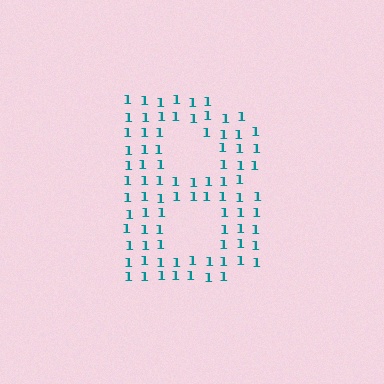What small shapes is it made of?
It is made of small digit 1's.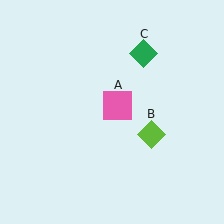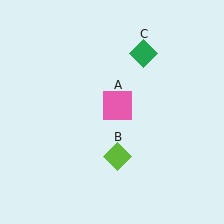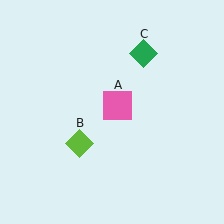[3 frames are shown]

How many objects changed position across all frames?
1 object changed position: lime diamond (object B).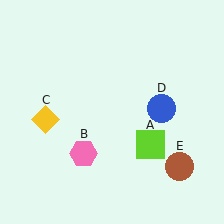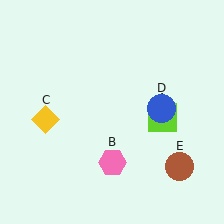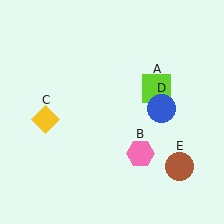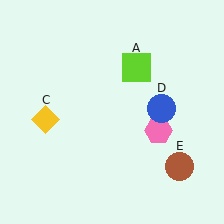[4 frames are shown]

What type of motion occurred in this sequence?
The lime square (object A), pink hexagon (object B) rotated counterclockwise around the center of the scene.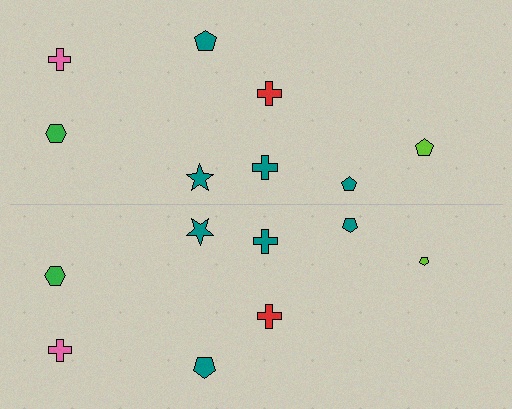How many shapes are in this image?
There are 16 shapes in this image.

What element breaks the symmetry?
The lime pentagon on the bottom side has a different size than its mirror counterpart.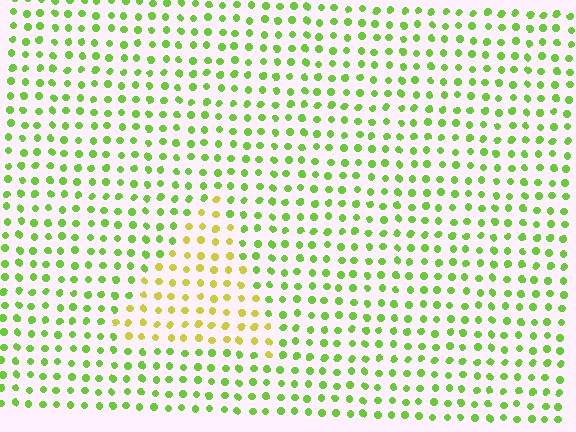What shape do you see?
I see a triangle.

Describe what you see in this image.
The image is filled with small lime elements in a uniform arrangement. A triangle-shaped region is visible where the elements are tinted to a slightly different hue, forming a subtle color boundary.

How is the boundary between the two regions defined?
The boundary is defined purely by a slight shift in hue (about 40 degrees). Spacing, size, and orientation are identical on both sides.